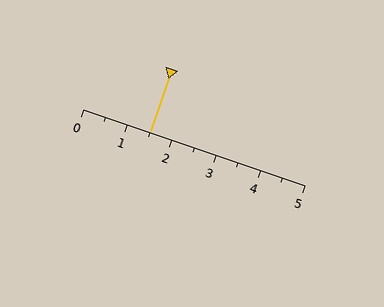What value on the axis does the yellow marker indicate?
The marker indicates approximately 1.5.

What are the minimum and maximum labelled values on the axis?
The axis runs from 0 to 5.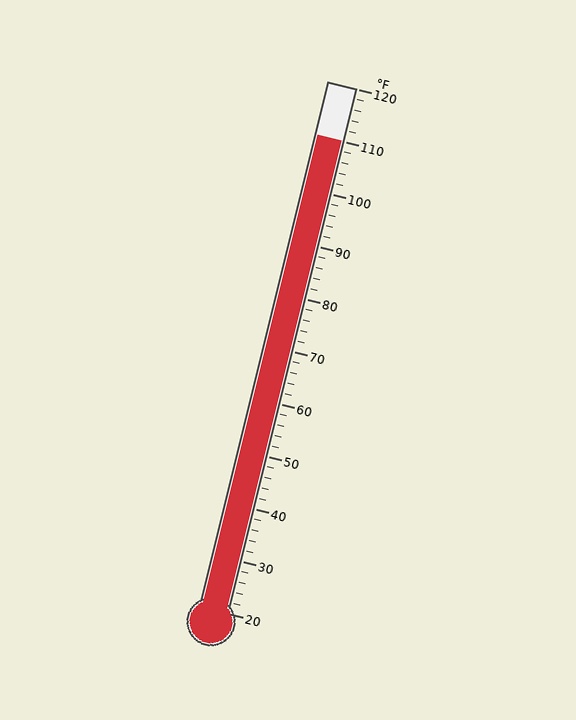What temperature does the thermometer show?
The thermometer shows approximately 110°F.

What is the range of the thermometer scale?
The thermometer scale ranges from 20°F to 120°F.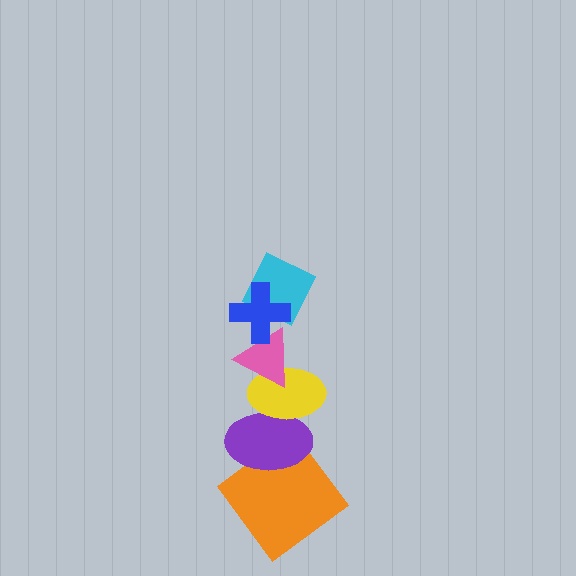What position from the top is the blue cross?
The blue cross is 1st from the top.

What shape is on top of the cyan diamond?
The blue cross is on top of the cyan diamond.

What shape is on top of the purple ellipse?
The yellow ellipse is on top of the purple ellipse.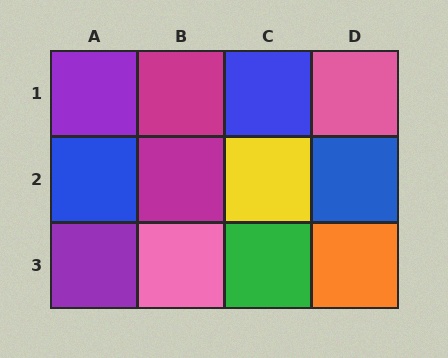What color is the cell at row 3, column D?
Orange.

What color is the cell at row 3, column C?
Green.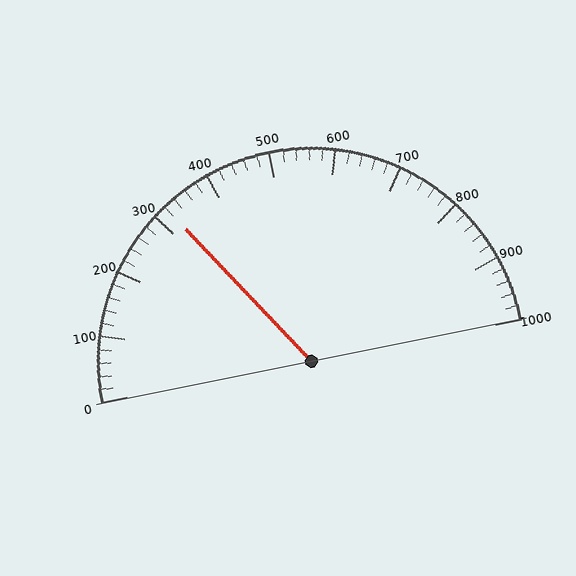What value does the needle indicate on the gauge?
The needle indicates approximately 320.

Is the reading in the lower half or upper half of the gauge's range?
The reading is in the lower half of the range (0 to 1000).